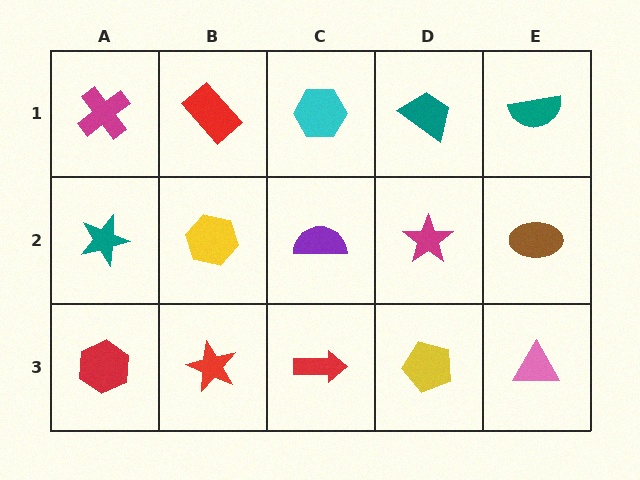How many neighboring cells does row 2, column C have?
4.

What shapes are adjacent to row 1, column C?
A purple semicircle (row 2, column C), a red rectangle (row 1, column B), a teal trapezoid (row 1, column D).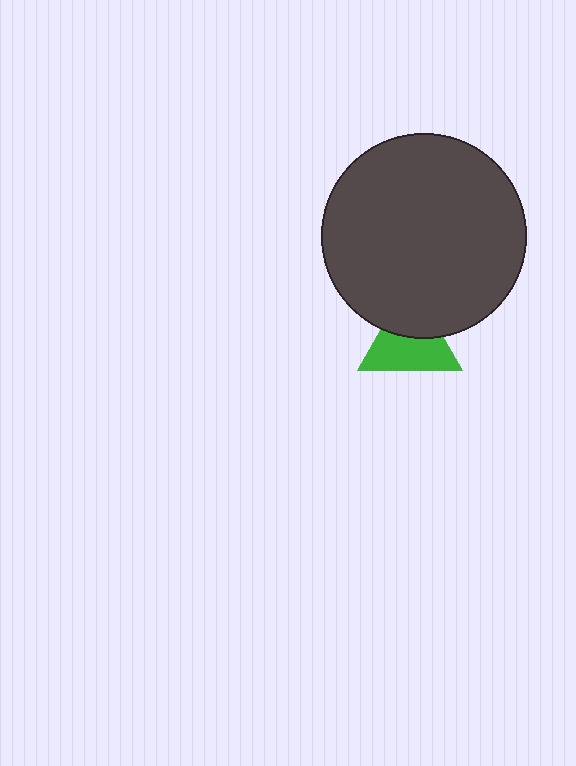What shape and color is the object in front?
The object in front is a dark gray circle.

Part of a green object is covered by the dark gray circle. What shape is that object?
It is a triangle.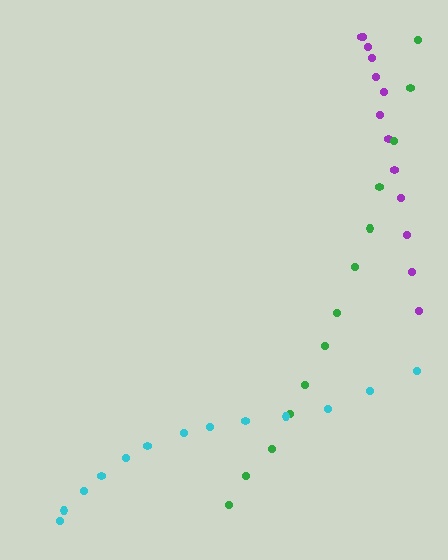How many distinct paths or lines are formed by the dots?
There are 3 distinct paths.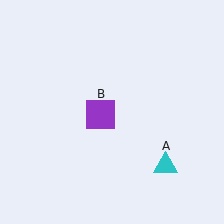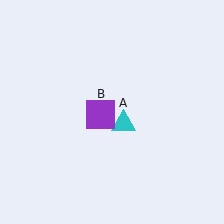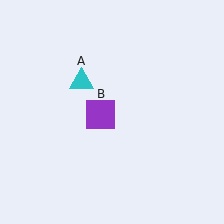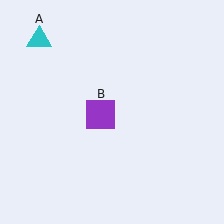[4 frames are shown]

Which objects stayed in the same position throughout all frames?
Purple square (object B) remained stationary.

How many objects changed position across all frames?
1 object changed position: cyan triangle (object A).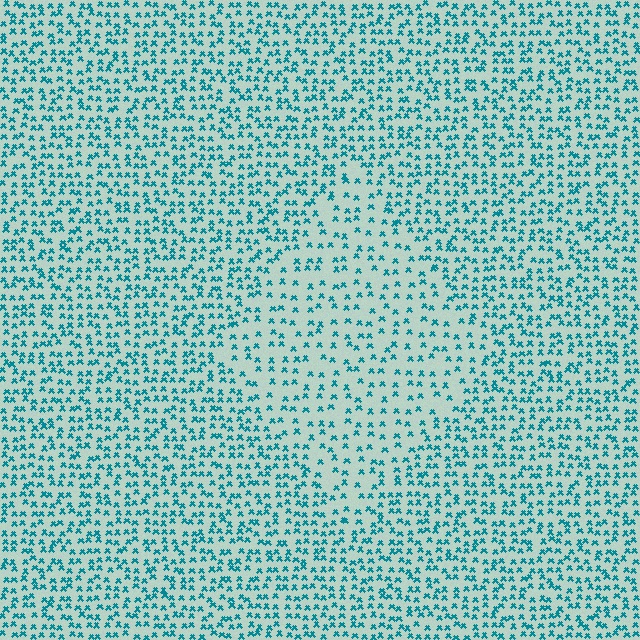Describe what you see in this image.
The image contains small teal elements arranged at two different densities. A diamond-shaped region is visible where the elements are less densely packed than the surrounding area.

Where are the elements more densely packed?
The elements are more densely packed outside the diamond boundary.